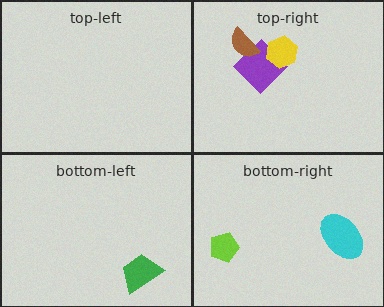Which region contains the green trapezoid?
The bottom-left region.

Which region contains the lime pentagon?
The bottom-right region.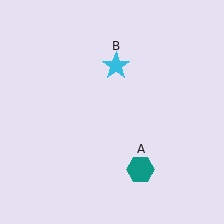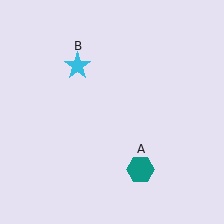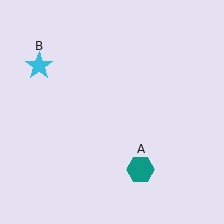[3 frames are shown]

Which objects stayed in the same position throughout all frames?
Teal hexagon (object A) remained stationary.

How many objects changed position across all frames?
1 object changed position: cyan star (object B).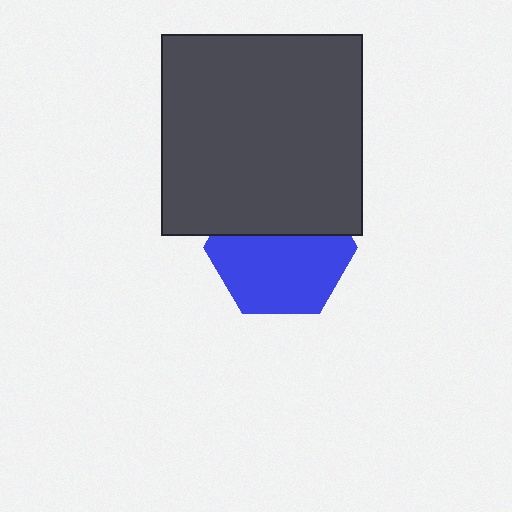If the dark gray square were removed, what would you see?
You would see the complete blue hexagon.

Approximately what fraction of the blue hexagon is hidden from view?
Roughly 39% of the blue hexagon is hidden behind the dark gray square.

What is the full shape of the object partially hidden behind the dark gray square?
The partially hidden object is a blue hexagon.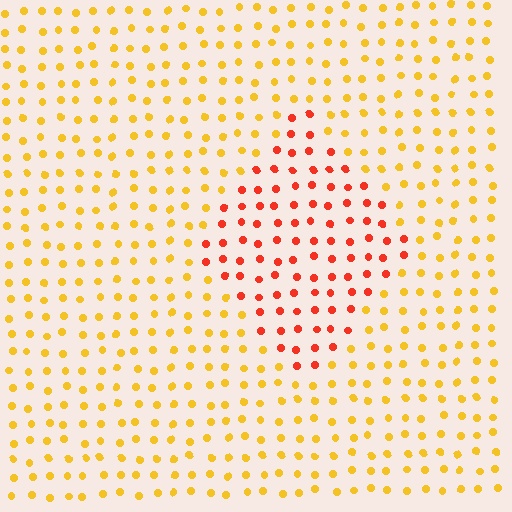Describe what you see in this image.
The image is filled with small yellow elements in a uniform arrangement. A diamond-shaped region is visible where the elements are tinted to a slightly different hue, forming a subtle color boundary.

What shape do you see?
I see a diamond.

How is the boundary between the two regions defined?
The boundary is defined purely by a slight shift in hue (about 42 degrees). Spacing, size, and orientation are identical on both sides.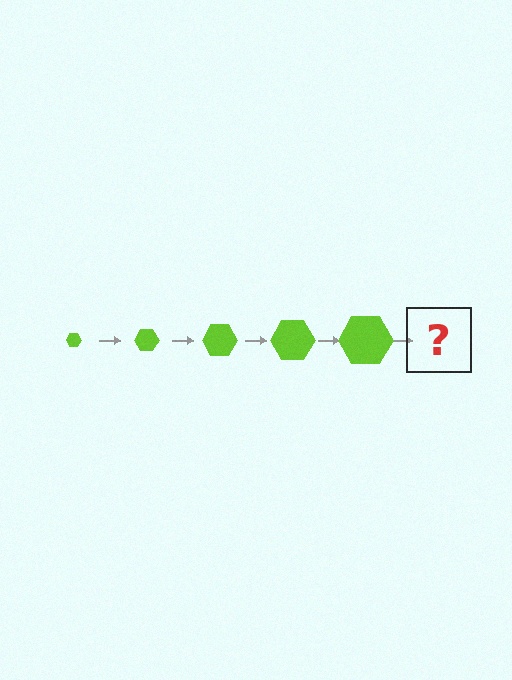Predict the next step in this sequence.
The next step is a lime hexagon, larger than the previous one.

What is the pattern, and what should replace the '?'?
The pattern is that the hexagon gets progressively larger each step. The '?' should be a lime hexagon, larger than the previous one.